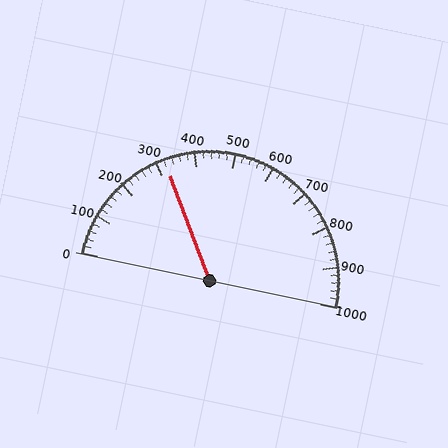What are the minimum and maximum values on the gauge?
The gauge ranges from 0 to 1000.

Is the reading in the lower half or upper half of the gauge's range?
The reading is in the lower half of the range (0 to 1000).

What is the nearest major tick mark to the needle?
The nearest major tick mark is 300.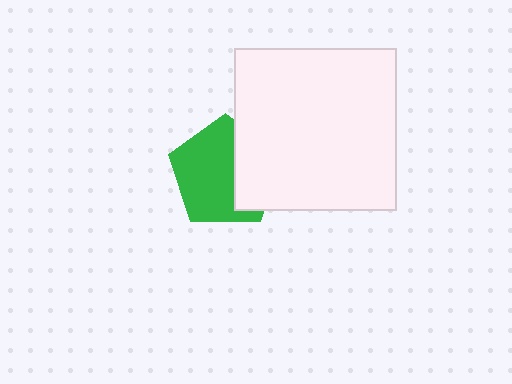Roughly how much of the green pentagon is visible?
About half of it is visible (roughly 64%).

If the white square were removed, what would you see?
You would see the complete green pentagon.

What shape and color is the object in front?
The object in front is a white square.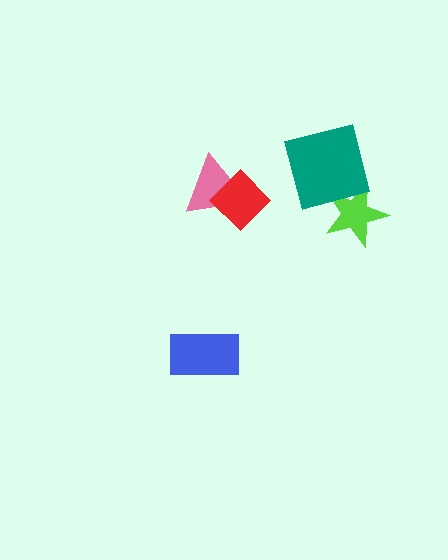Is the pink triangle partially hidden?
Yes, it is partially covered by another shape.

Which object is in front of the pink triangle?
The red diamond is in front of the pink triangle.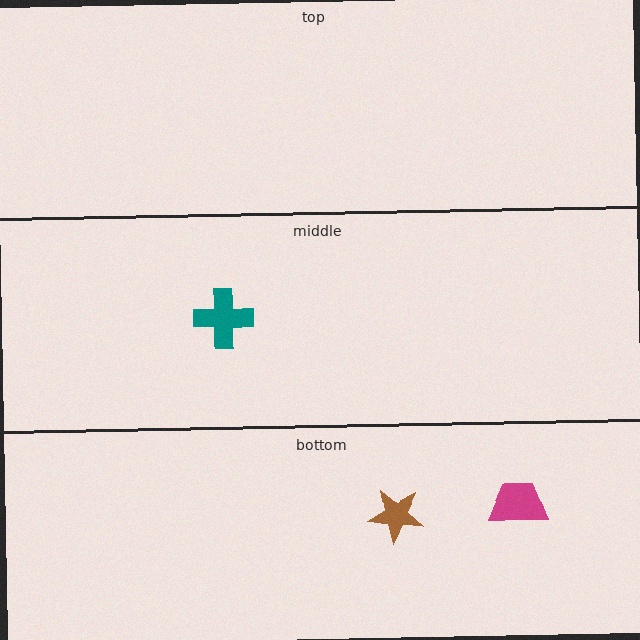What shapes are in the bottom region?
The brown star, the magenta trapezoid.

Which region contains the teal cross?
The middle region.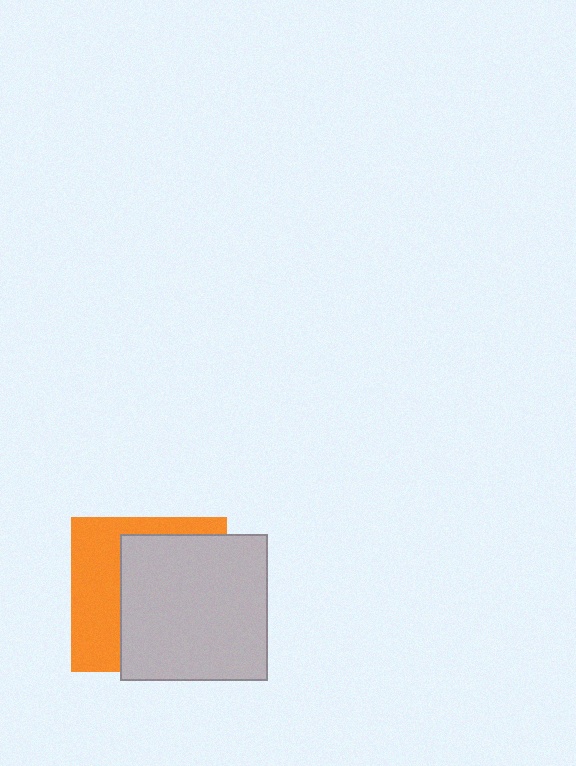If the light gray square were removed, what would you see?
You would see the complete orange square.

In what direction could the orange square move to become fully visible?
The orange square could move left. That would shift it out from behind the light gray square entirely.